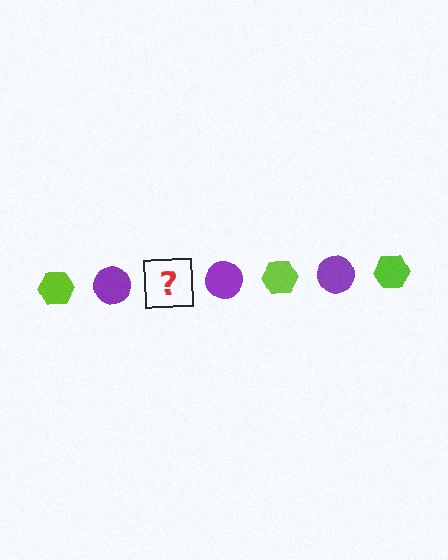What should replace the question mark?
The question mark should be replaced with a lime hexagon.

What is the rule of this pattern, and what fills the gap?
The rule is that the pattern alternates between lime hexagon and purple circle. The gap should be filled with a lime hexagon.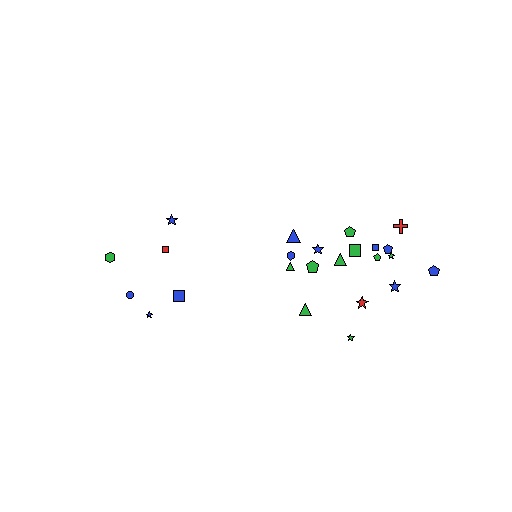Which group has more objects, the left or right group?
The right group.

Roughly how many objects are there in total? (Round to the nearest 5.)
Roughly 25 objects in total.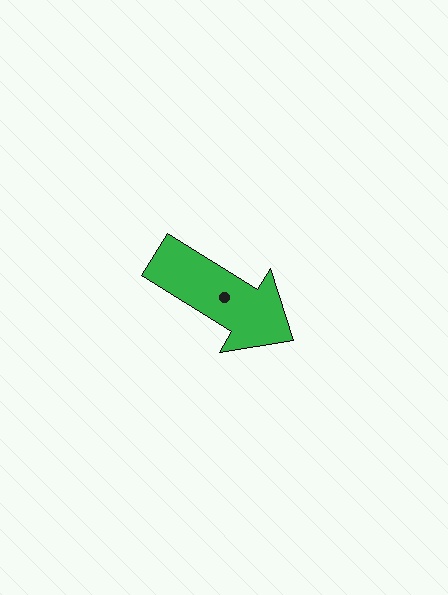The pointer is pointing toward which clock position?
Roughly 4 o'clock.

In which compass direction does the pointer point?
Southeast.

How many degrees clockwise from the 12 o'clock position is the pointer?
Approximately 122 degrees.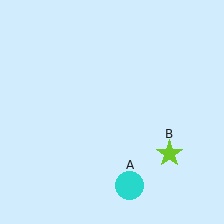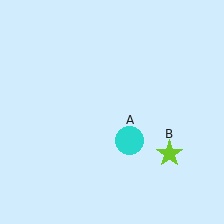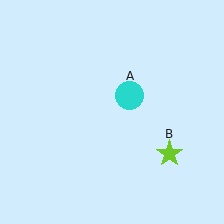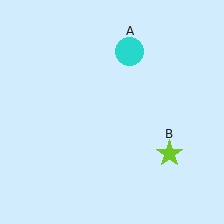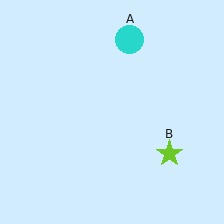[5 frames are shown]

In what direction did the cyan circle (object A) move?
The cyan circle (object A) moved up.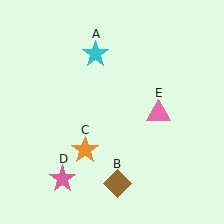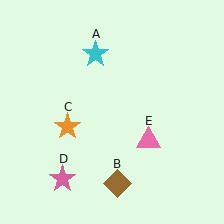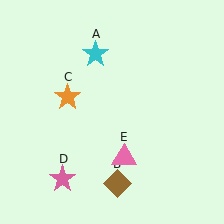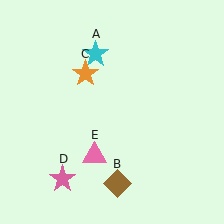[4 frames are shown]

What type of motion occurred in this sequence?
The orange star (object C), pink triangle (object E) rotated clockwise around the center of the scene.